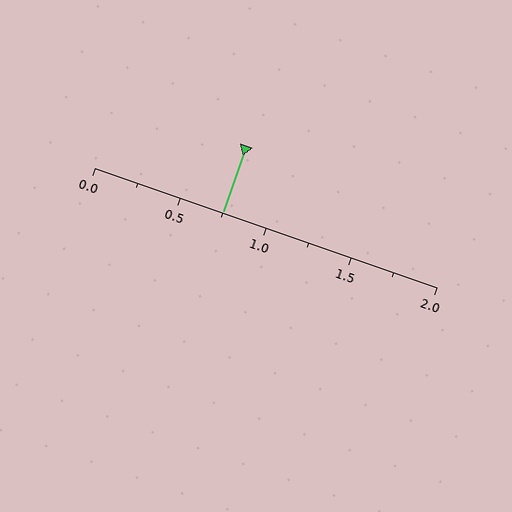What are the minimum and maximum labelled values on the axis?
The axis runs from 0.0 to 2.0.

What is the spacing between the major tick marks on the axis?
The major ticks are spaced 0.5 apart.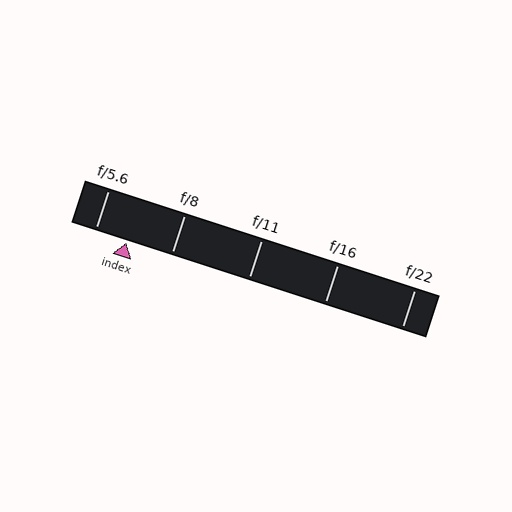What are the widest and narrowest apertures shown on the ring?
The widest aperture shown is f/5.6 and the narrowest is f/22.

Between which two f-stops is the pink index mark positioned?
The index mark is between f/5.6 and f/8.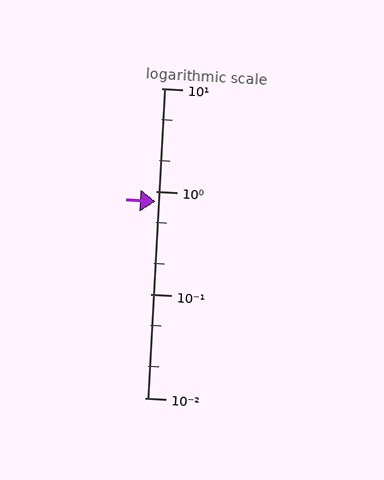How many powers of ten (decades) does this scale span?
The scale spans 3 decades, from 0.01 to 10.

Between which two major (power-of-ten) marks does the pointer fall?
The pointer is between 0.1 and 1.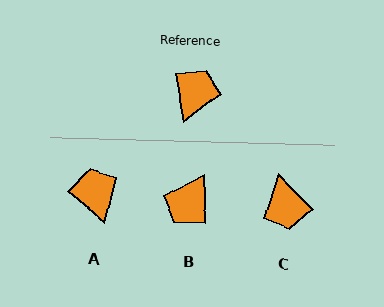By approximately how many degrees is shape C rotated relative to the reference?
Approximately 145 degrees clockwise.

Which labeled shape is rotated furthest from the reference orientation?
B, about 170 degrees away.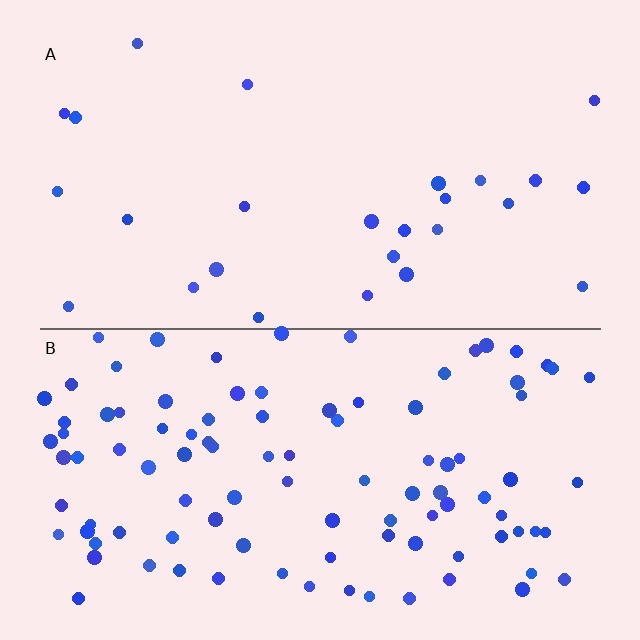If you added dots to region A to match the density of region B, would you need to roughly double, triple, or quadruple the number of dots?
Approximately quadruple.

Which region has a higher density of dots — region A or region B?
B (the bottom).